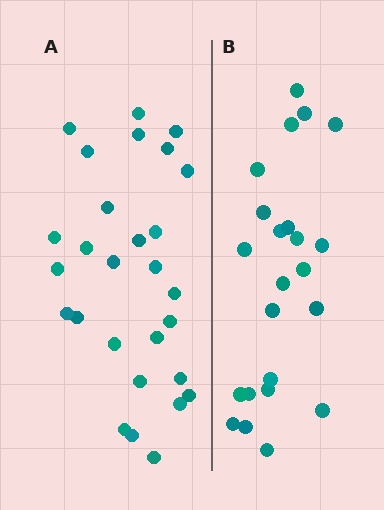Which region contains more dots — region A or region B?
Region A (the left region) has more dots.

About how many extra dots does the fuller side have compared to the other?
Region A has about 5 more dots than region B.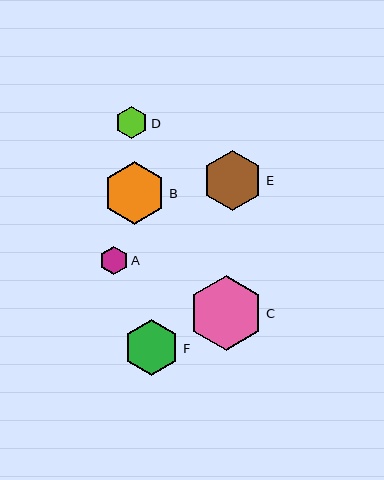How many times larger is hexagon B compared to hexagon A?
Hexagon B is approximately 2.2 times the size of hexagon A.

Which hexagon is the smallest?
Hexagon A is the smallest with a size of approximately 28 pixels.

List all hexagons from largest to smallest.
From largest to smallest: C, B, E, F, D, A.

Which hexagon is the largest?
Hexagon C is the largest with a size of approximately 74 pixels.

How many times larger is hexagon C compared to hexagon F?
Hexagon C is approximately 1.3 times the size of hexagon F.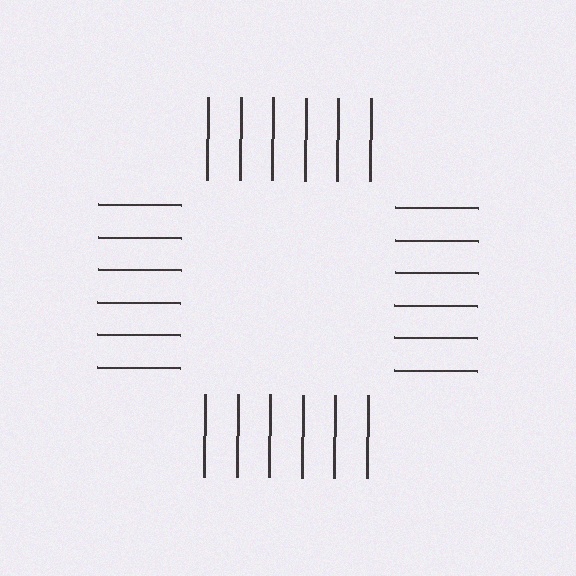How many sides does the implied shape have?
4 sides — the line-ends trace a square.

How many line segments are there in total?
24 — 6 along each of the 4 edges.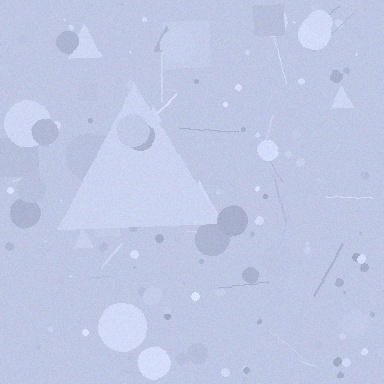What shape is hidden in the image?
A triangle is hidden in the image.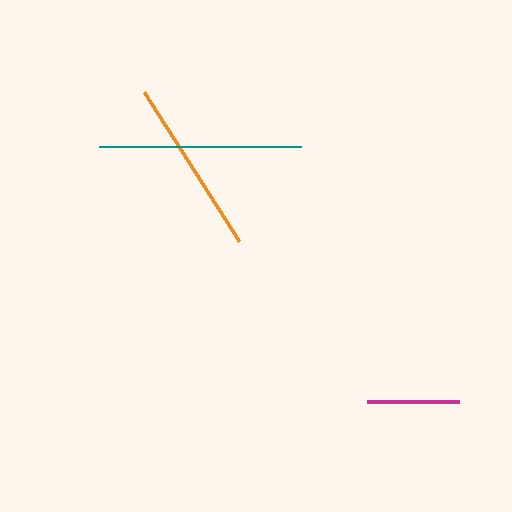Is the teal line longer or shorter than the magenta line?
The teal line is longer than the magenta line.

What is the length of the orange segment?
The orange segment is approximately 177 pixels long.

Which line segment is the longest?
The teal line is the longest at approximately 202 pixels.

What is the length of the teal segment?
The teal segment is approximately 202 pixels long.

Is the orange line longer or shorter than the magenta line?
The orange line is longer than the magenta line.